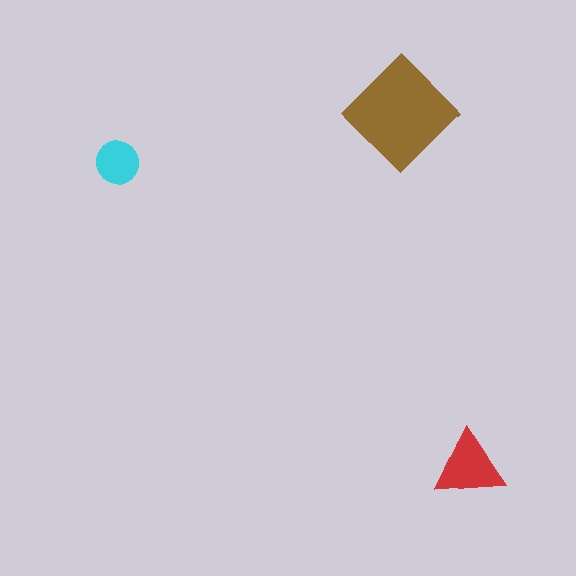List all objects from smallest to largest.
The cyan circle, the red triangle, the brown diamond.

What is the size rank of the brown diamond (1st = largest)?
1st.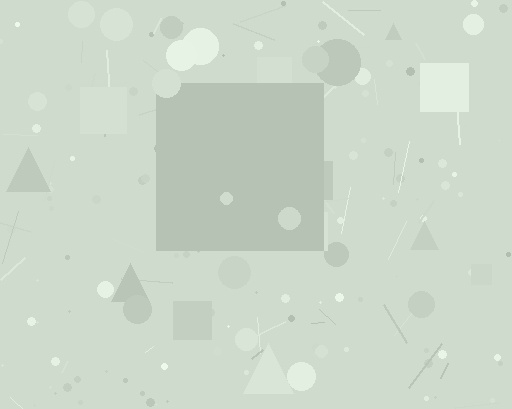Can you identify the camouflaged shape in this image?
The camouflaged shape is a square.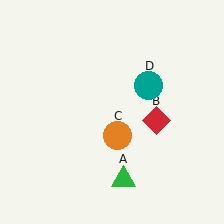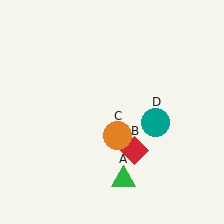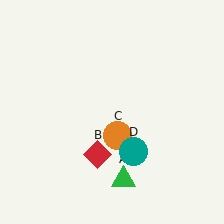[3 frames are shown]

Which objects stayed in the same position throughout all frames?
Green triangle (object A) and orange circle (object C) remained stationary.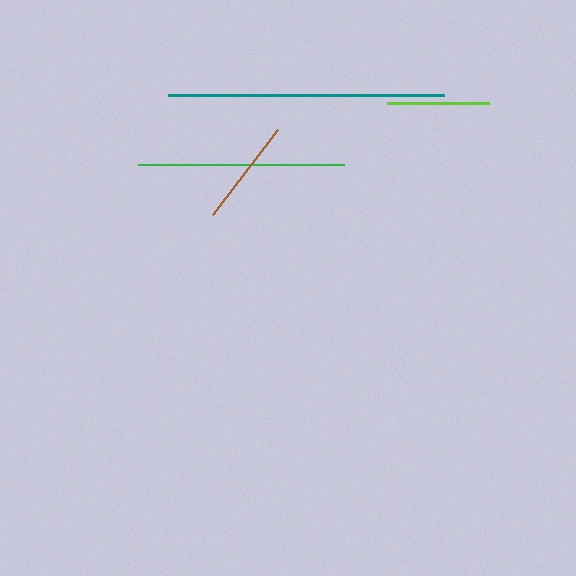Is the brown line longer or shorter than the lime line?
The brown line is longer than the lime line.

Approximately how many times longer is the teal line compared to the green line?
The teal line is approximately 1.3 times the length of the green line.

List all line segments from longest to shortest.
From longest to shortest: teal, green, brown, lime.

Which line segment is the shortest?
The lime line is the shortest at approximately 102 pixels.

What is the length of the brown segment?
The brown segment is approximately 107 pixels long.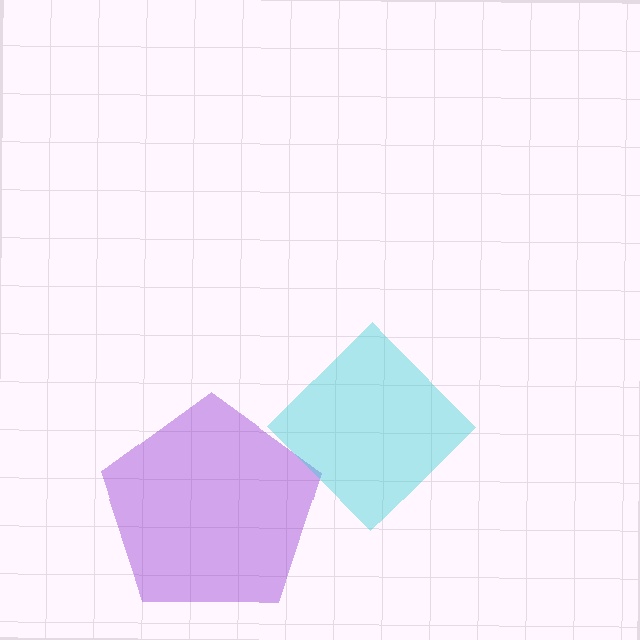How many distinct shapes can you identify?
There are 2 distinct shapes: a purple pentagon, a cyan diamond.